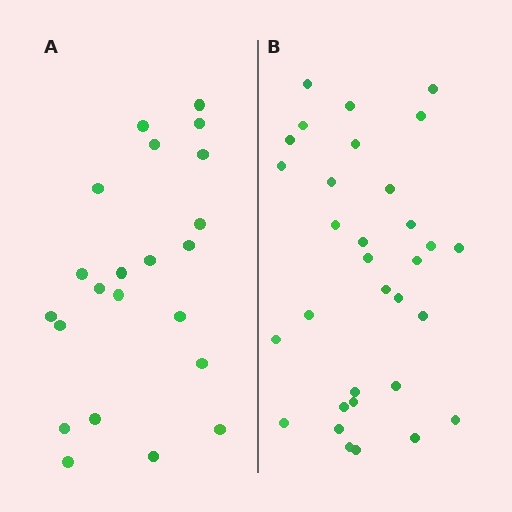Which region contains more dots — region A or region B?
Region B (the right region) has more dots.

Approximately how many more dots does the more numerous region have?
Region B has roughly 10 or so more dots than region A.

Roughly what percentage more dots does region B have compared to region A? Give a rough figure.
About 45% more.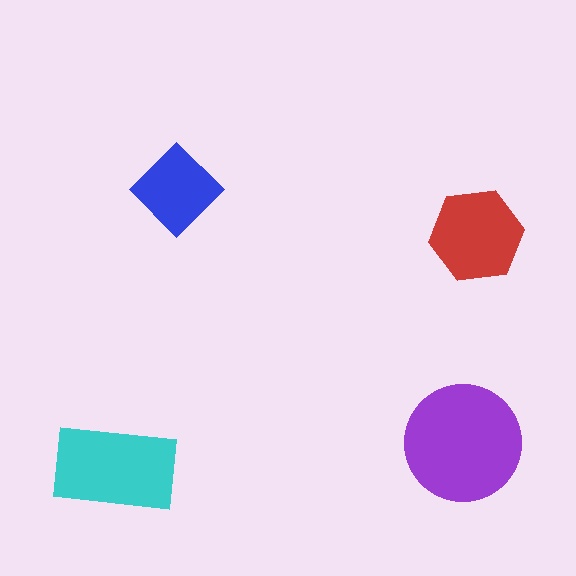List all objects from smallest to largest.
The blue diamond, the red hexagon, the cyan rectangle, the purple circle.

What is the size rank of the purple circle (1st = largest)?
1st.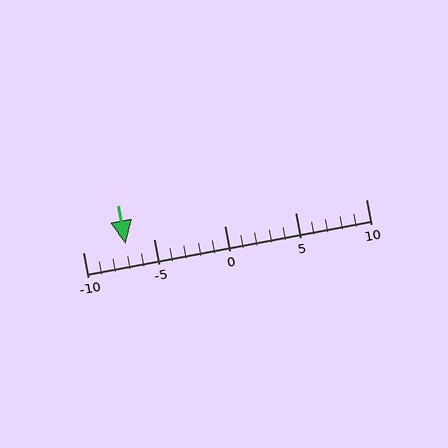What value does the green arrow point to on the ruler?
The green arrow points to approximately -7.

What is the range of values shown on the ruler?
The ruler shows values from -10 to 10.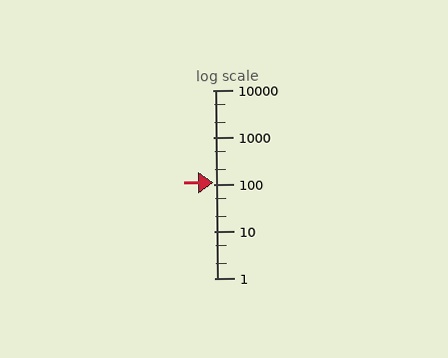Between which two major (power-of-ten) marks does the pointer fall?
The pointer is between 100 and 1000.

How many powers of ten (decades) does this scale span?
The scale spans 4 decades, from 1 to 10000.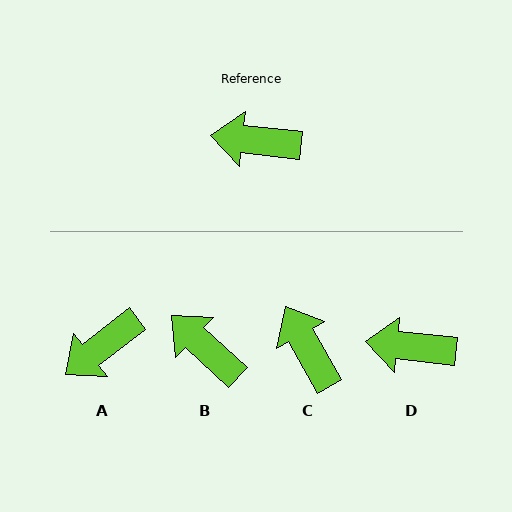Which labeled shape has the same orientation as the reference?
D.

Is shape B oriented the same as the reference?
No, it is off by about 37 degrees.